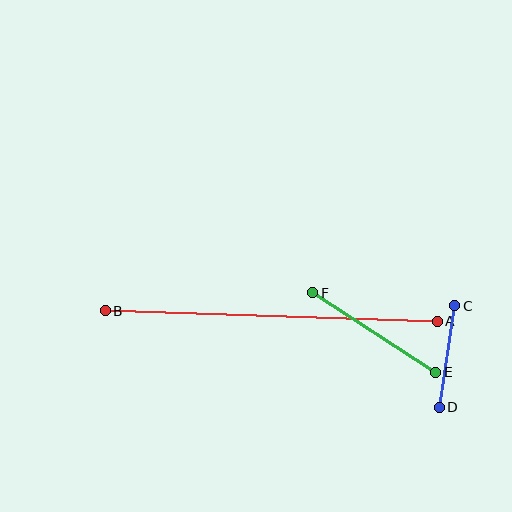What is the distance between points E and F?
The distance is approximately 146 pixels.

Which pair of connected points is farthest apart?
Points A and B are farthest apart.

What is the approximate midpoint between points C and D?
The midpoint is at approximately (447, 357) pixels.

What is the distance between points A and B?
The distance is approximately 332 pixels.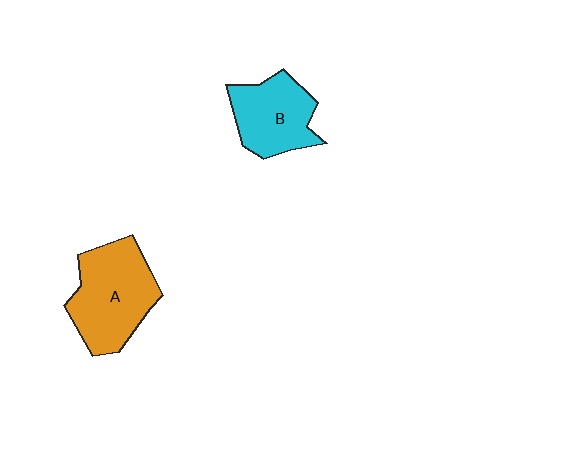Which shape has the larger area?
Shape A (orange).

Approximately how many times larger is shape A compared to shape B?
Approximately 1.3 times.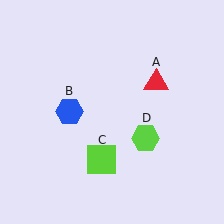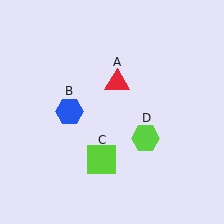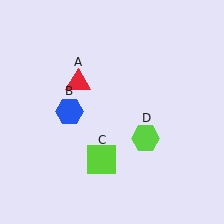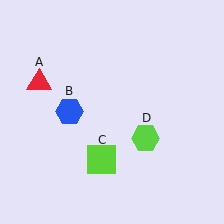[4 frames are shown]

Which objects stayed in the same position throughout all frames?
Blue hexagon (object B) and lime square (object C) and lime hexagon (object D) remained stationary.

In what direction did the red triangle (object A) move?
The red triangle (object A) moved left.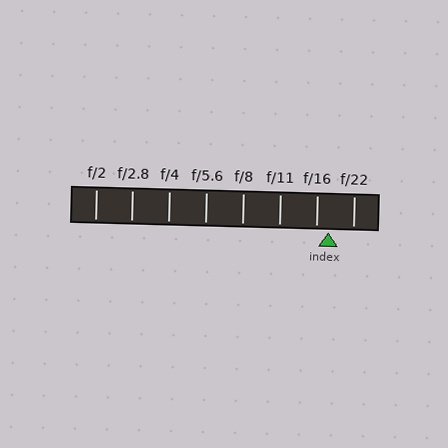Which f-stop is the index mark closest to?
The index mark is closest to f/16.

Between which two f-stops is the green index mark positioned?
The index mark is between f/16 and f/22.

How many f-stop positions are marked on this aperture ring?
There are 8 f-stop positions marked.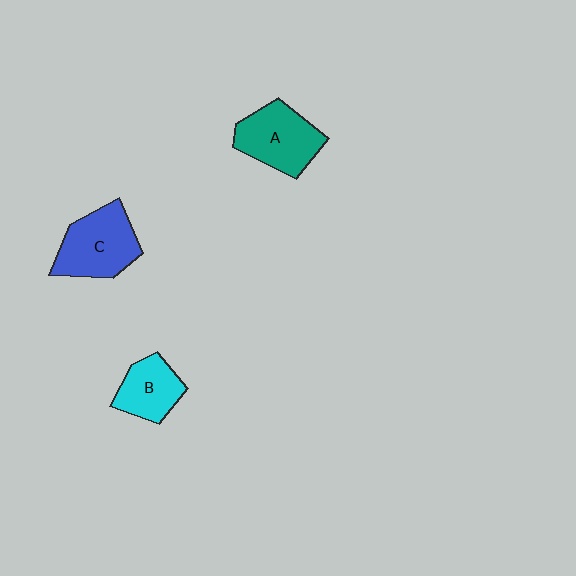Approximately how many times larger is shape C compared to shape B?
Approximately 1.5 times.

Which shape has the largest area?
Shape C (blue).